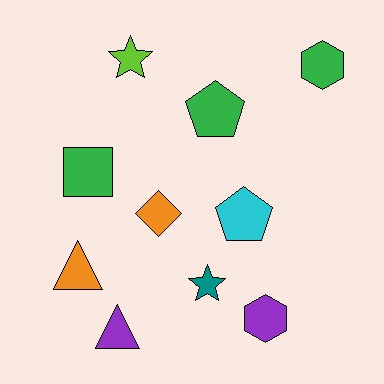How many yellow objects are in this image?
There are no yellow objects.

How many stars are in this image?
There are 2 stars.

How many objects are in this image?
There are 10 objects.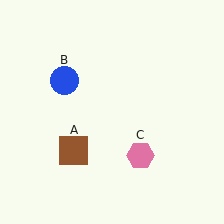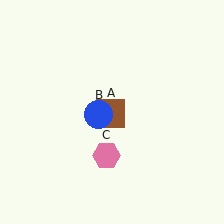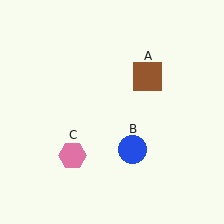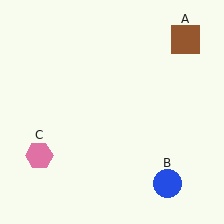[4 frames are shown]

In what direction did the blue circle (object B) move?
The blue circle (object B) moved down and to the right.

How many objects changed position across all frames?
3 objects changed position: brown square (object A), blue circle (object B), pink hexagon (object C).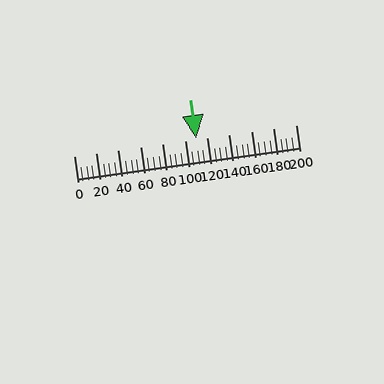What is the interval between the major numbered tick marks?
The major tick marks are spaced 20 units apart.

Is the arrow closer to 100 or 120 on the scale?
The arrow is closer to 120.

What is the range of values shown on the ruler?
The ruler shows values from 0 to 200.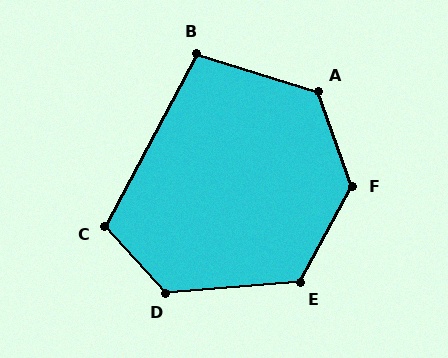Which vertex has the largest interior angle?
F, at approximately 132 degrees.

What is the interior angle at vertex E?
Approximately 123 degrees (obtuse).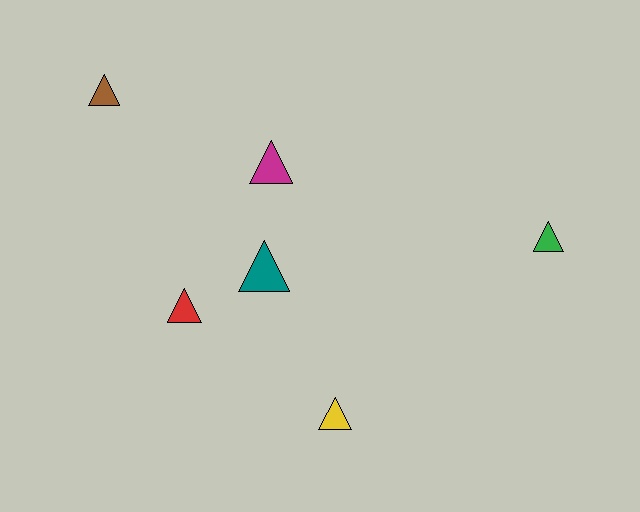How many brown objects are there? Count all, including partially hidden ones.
There is 1 brown object.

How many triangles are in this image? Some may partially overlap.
There are 6 triangles.